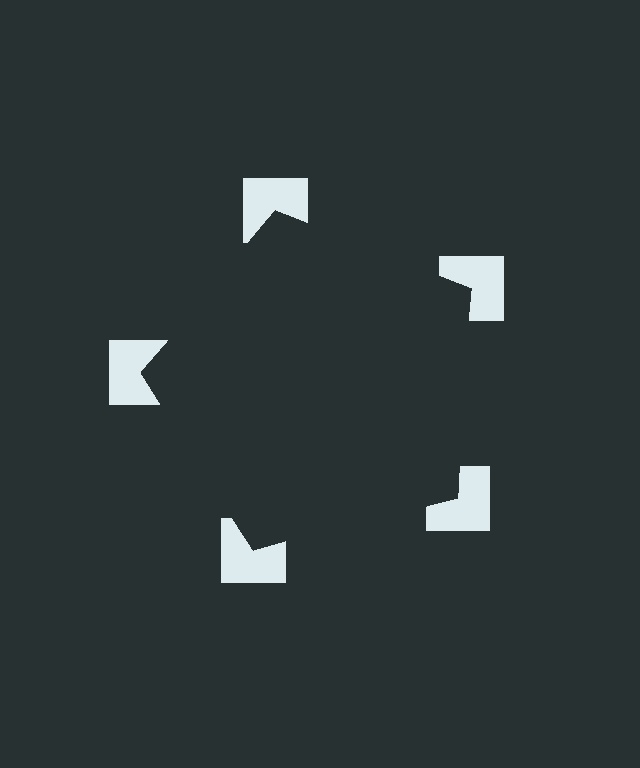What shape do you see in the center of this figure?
An illusory pentagon — its edges are inferred from the aligned wedge cuts in the notched squares, not physically drawn.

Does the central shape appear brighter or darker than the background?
It typically appears slightly darker than the background, even though no actual brightness change is drawn.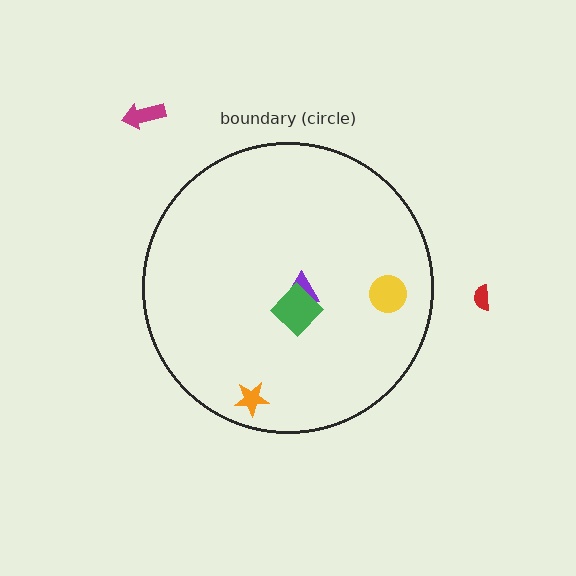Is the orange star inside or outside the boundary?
Inside.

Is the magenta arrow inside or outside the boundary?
Outside.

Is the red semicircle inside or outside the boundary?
Outside.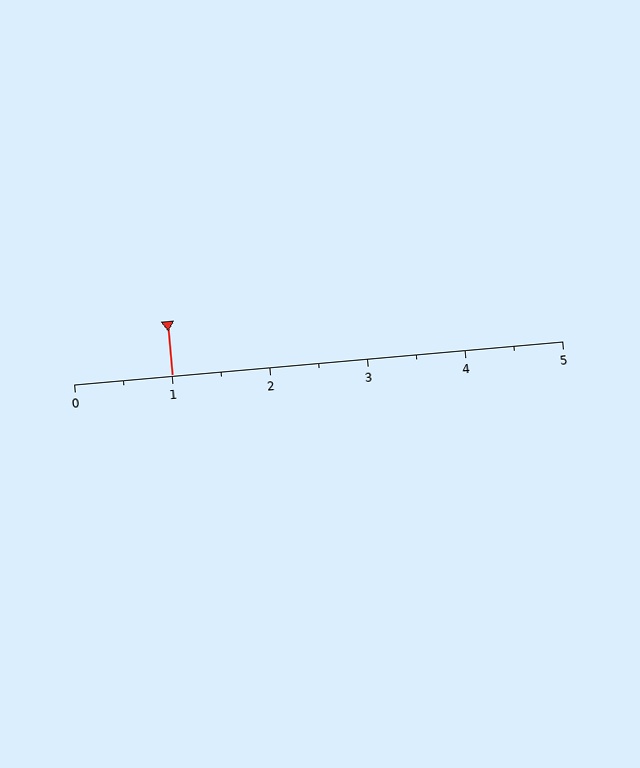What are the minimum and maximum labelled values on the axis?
The axis runs from 0 to 5.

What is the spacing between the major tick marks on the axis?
The major ticks are spaced 1 apart.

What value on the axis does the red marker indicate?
The marker indicates approximately 1.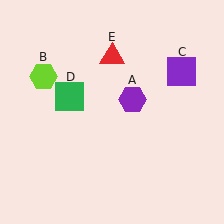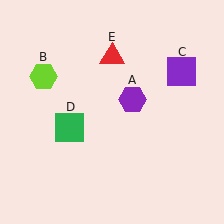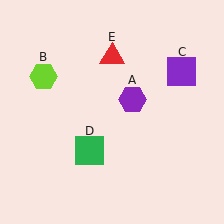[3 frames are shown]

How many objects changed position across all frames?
1 object changed position: green square (object D).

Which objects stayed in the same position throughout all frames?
Purple hexagon (object A) and lime hexagon (object B) and purple square (object C) and red triangle (object E) remained stationary.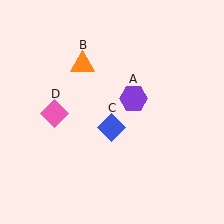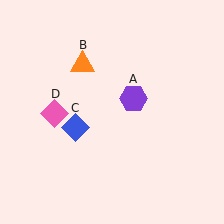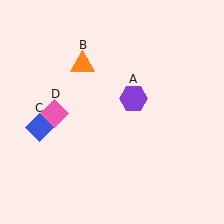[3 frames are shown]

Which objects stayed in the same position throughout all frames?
Purple hexagon (object A) and orange triangle (object B) and pink diamond (object D) remained stationary.